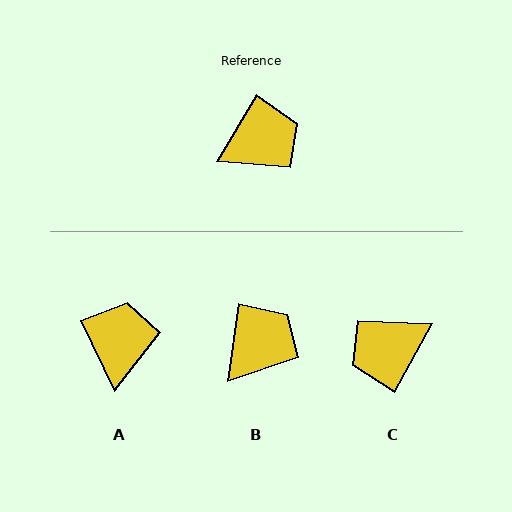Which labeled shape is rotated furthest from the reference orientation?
C, about 178 degrees away.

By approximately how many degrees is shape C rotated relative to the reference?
Approximately 178 degrees clockwise.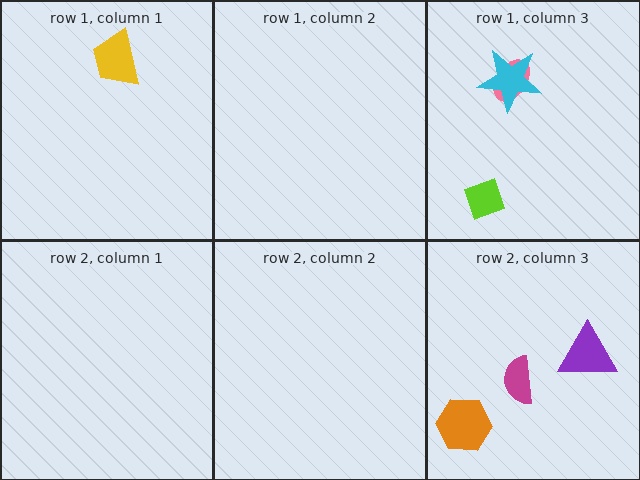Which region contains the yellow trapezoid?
The row 1, column 1 region.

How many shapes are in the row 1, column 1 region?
1.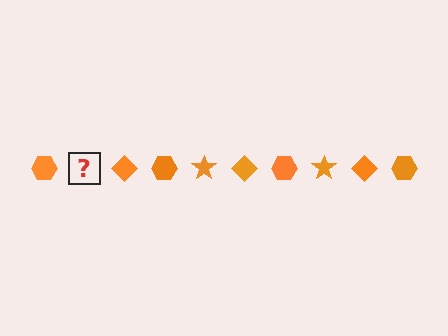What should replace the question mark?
The question mark should be replaced with an orange star.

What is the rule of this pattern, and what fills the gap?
The rule is that the pattern cycles through hexagon, star, diamond shapes in orange. The gap should be filled with an orange star.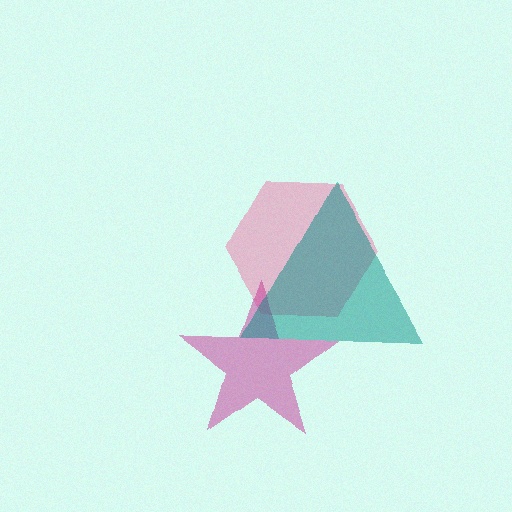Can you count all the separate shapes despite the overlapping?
Yes, there are 3 separate shapes.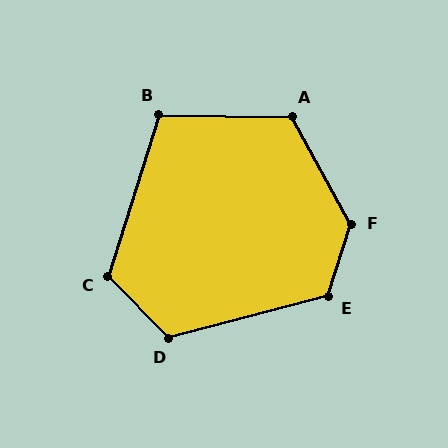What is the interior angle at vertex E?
Approximately 122 degrees (obtuse).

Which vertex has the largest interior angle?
F, at approximately 134 degrees.